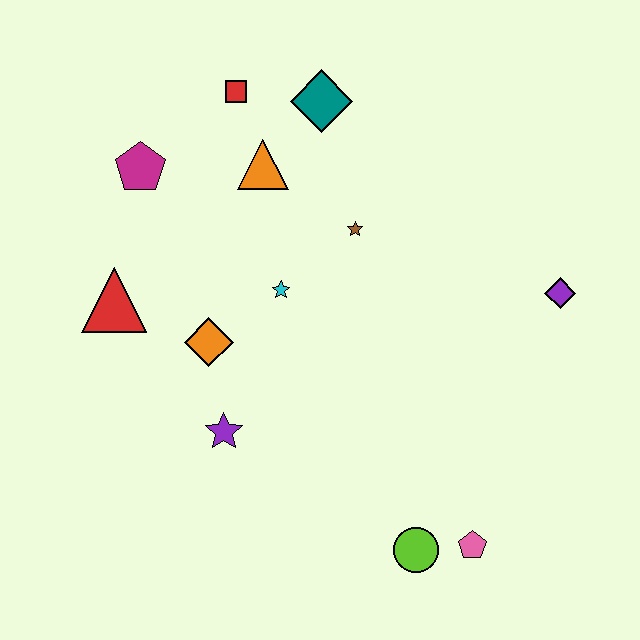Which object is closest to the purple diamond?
The brown star is closest to the purple diamond.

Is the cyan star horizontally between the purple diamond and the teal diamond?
No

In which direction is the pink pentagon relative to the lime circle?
The pink pentagon is to the right of the lime circle.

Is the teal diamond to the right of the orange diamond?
Yes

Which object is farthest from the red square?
The pink pentagon is farthest from the red square.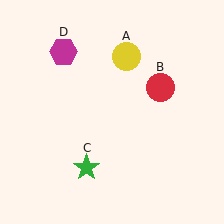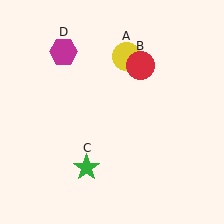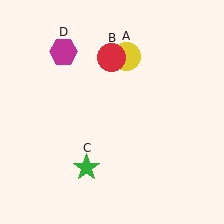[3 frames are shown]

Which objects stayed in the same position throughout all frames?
Yellow circle (object A) and green star (object C) and magenta hexagon (object D) remained stationary.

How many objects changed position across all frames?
1 object changed position: red circle (object B).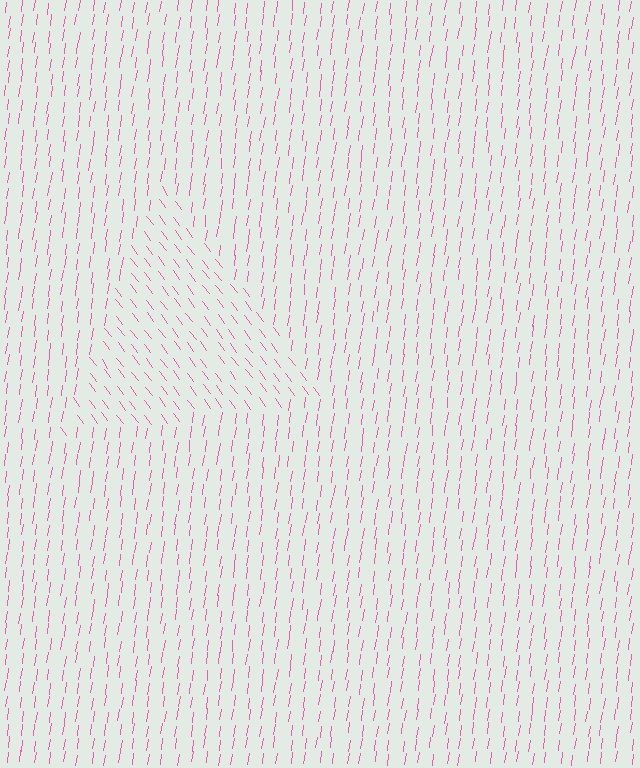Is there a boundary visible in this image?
Yes, there is a texture boundary formed by a change in line orientation.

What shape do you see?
I see a triangle.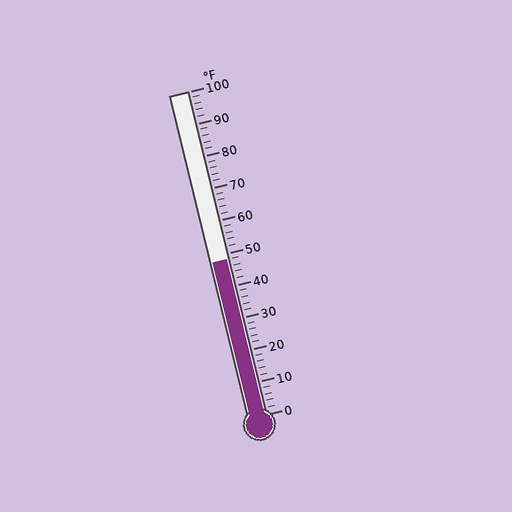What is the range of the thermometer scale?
The thermometer scale ranges from 0°F to 100°F.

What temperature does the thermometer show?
The thermometer shows approximately 48°F.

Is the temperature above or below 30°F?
The temperature is above 30°F.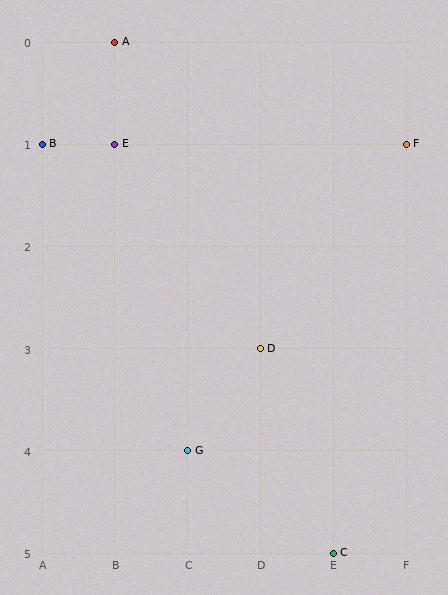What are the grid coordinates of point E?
Point E is at grid coordinates (B, 1).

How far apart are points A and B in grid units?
Points A and B are 1 column and 1 row apart (about 1.4 grid units diagonally).